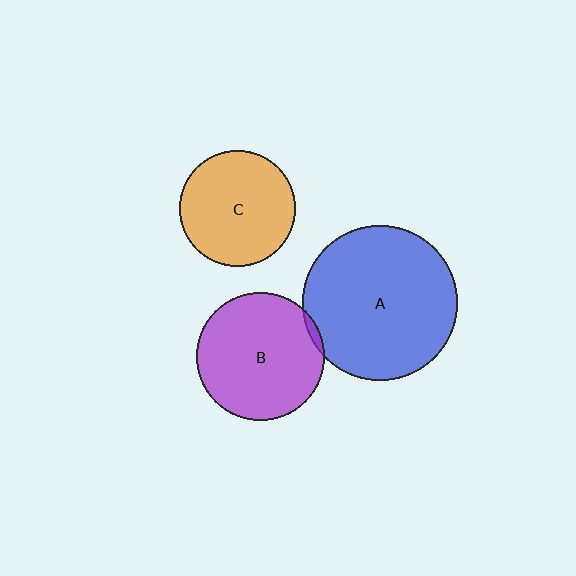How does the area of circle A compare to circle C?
Approximately 1.8 times.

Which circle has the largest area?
Circle A (blue).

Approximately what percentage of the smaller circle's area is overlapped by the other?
Approximately 5%.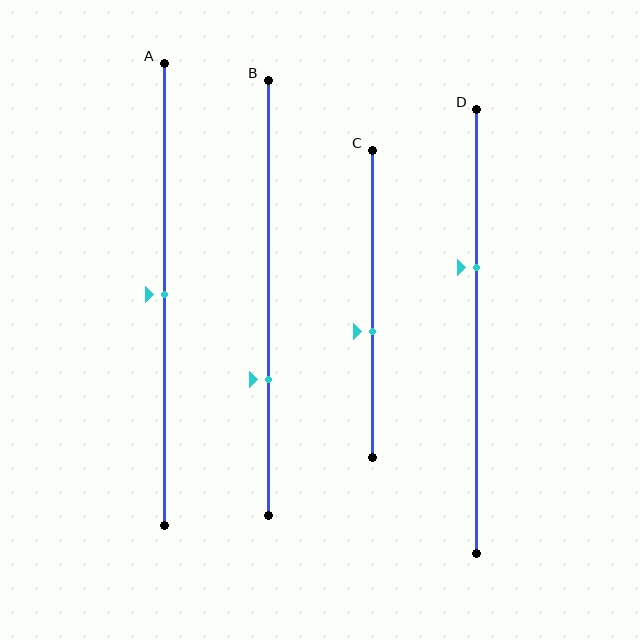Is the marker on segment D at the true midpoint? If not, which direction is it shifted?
No, the marker on segment D is shifted upward by about 14% of the segment length.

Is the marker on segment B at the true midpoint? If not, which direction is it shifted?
No, the marker on segment B is shifted downward by about 19% of the segment length.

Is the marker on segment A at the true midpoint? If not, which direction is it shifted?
Yes, the marker on segment A is at the true midpoint.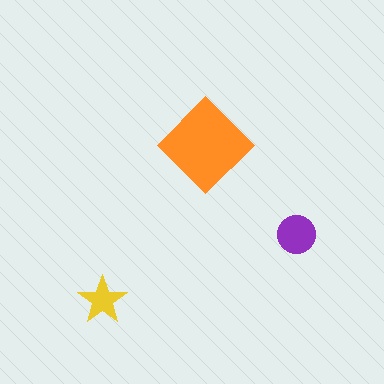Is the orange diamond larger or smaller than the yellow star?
Larger.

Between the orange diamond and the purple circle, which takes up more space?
The orange diamond.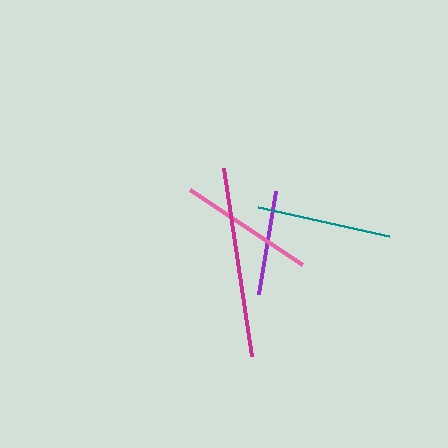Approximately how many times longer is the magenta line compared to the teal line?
The magenta line is approximately 1.4 times the length of the teal line.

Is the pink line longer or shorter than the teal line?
The pink line is longer than the teal line.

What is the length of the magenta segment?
The magenta segment is approximately 190 pixels long.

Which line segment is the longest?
The magenta line is the longest at approximately 190 pixels.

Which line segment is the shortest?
The purple line is the shortest at approximately 104 pixels.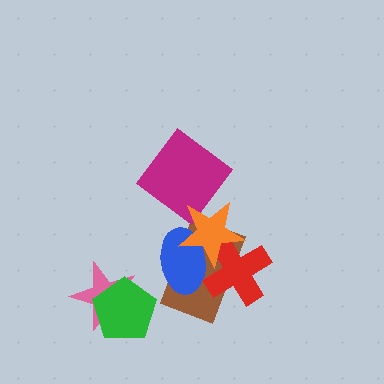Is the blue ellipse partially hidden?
Yes, it is partially covered by another shape.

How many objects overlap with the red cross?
3 objects overlap with the red cross.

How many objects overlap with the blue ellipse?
3 objects overlap with the blue ellipse.